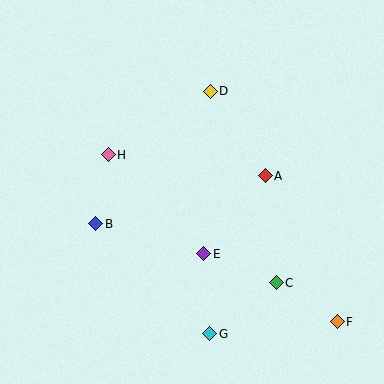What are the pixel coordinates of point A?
Point A is at (265, 176).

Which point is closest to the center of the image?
Point E at (204, 254) is closest to the center.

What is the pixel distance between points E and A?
The distance between E and A is 99 pixels.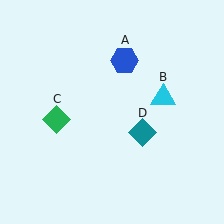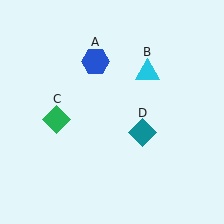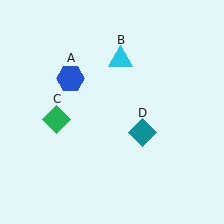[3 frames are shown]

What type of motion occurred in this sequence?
The blue hexagon (object A), cyan triangle (object B) rotated counterclockwise around the center of the scene.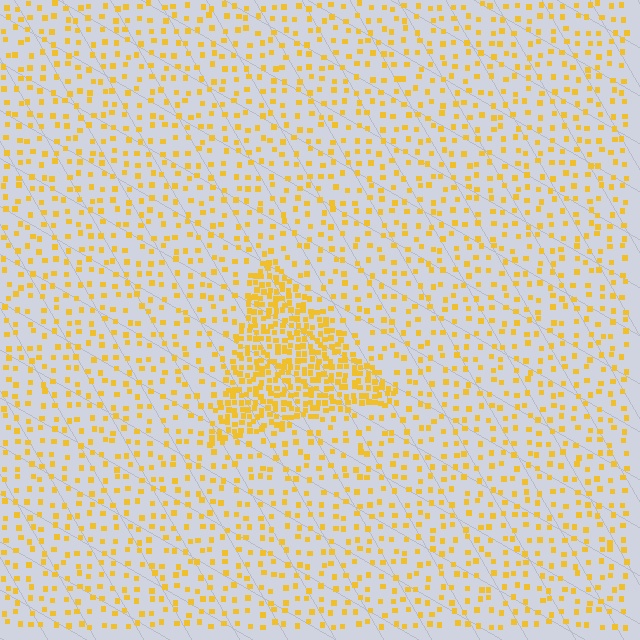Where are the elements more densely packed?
The elements are more densely packed inside the triangle boundary.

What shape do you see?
I see a triangle.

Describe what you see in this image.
The image contains small yellow elements arranged at two different densities. A triangle-shaped region is visible where the elements are more densely packed than the surrounding area.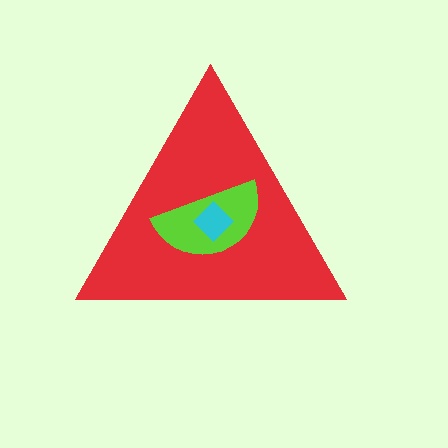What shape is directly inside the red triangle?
The lime semicircle.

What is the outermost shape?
The red triangle.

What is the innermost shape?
The cyan diamond.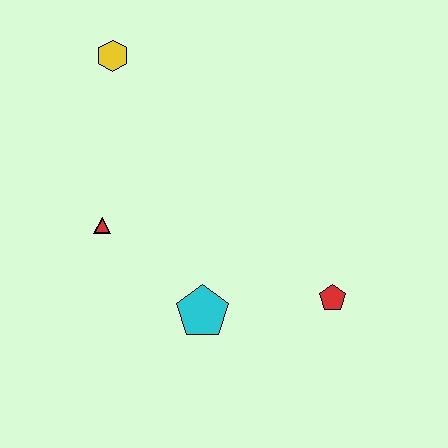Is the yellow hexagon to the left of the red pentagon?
Yes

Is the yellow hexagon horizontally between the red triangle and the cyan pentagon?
Yes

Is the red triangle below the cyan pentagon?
No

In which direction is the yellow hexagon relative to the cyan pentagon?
The yellow hexagon is above the cyan pentagon.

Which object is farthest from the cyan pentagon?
The yellow hexagon is farthest from the cyan pentagon.